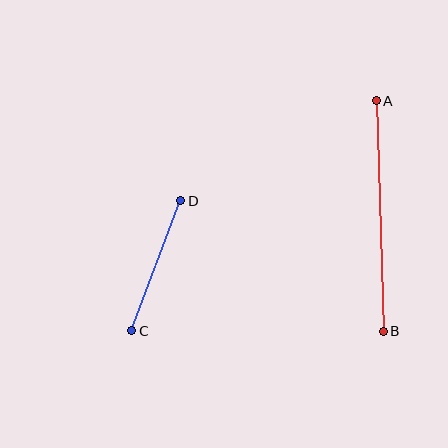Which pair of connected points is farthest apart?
Points A and B are farthest apart.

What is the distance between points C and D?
The distance is approximately 139 pixels.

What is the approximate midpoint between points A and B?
The midpoint is at approximately (380, 216) pixels.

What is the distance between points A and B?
The distance is approximately 231 pixels.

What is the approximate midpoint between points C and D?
The midpoint is at approximately (156, 266) pixels.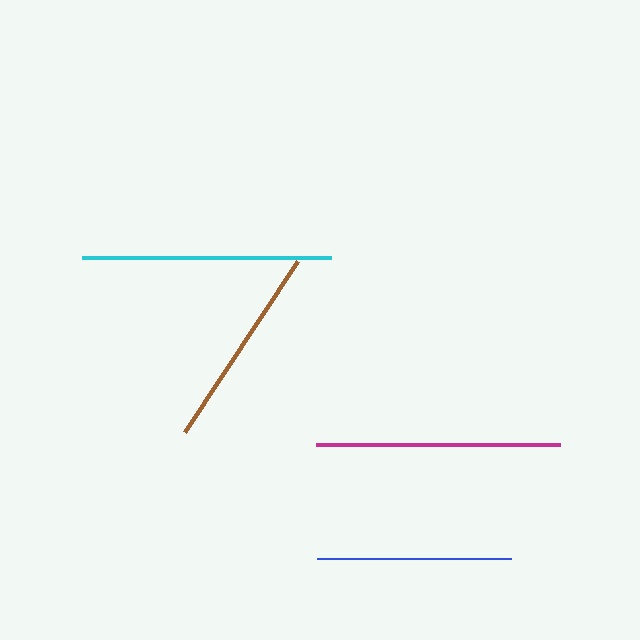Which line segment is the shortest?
The blue line is the shortest at approximately 194 pixels.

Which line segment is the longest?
The cyan line is the longest at approximately 250 pixels.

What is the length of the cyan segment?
The cyan segment is approximately 250 pixels long.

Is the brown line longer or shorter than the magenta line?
The magenta line is longer than the brown line.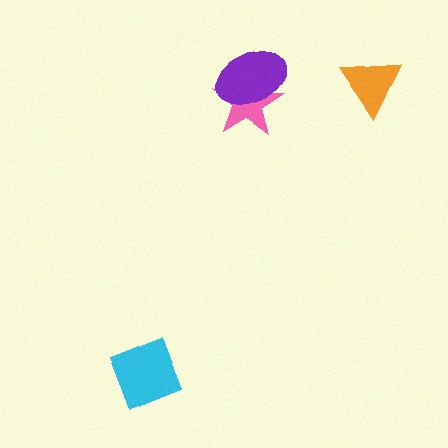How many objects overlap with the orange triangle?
0 objects overlap with the orange triangle.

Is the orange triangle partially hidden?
No, no other shape covers it.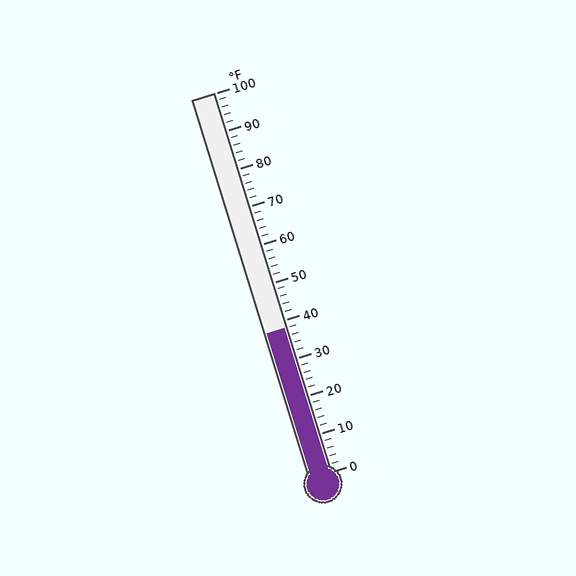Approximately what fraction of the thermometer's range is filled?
The thermometer is filled to approximately 40% of its range.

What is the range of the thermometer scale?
The thermometer scale ranges from 0°F to 100°F.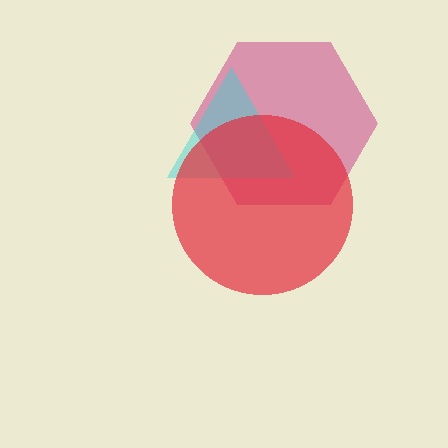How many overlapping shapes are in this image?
There are 3 overlapping shapes in the image.